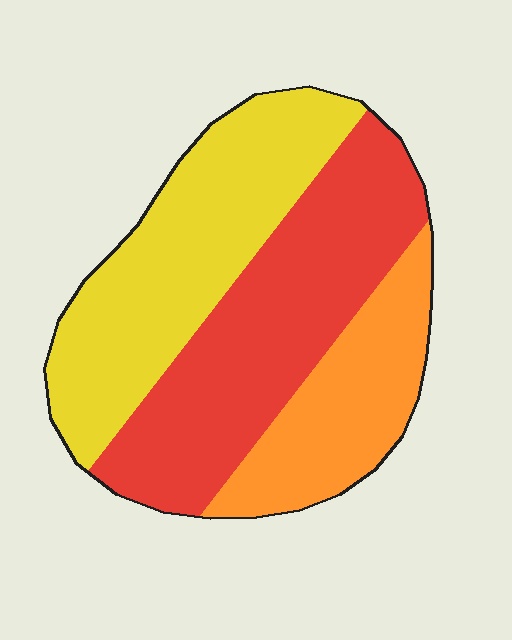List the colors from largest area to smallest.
From largest to smallest: red, yellow, orange.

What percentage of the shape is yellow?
Yellow covers 37% of the shape.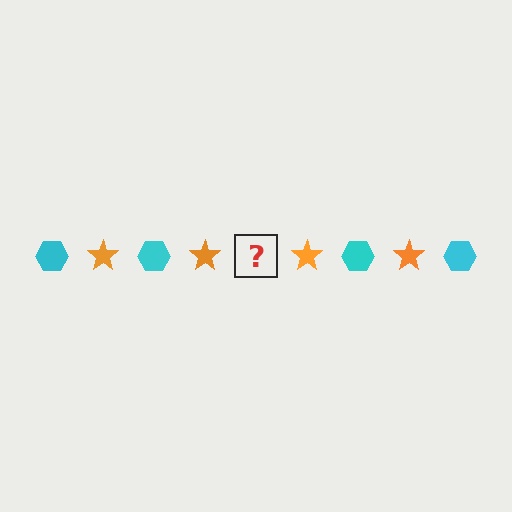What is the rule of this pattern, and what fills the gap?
The rule is that the pattern alternates between cyan hexagon and orange star. The gap should be filled with a cyan hexagon.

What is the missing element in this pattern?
The missing element is a cyan hexagon.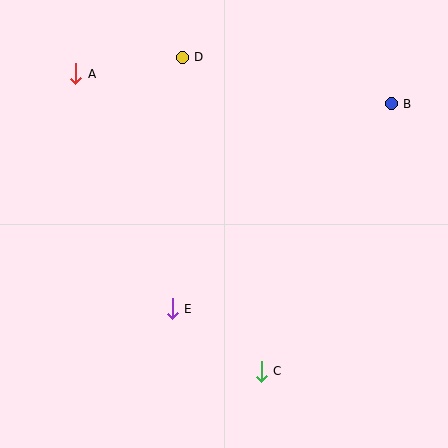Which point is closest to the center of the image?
Point E at (172, 309) is closest to the center.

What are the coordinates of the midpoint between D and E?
The midpoint between D and E is at (177, 183).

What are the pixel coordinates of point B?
Point B is at (391, 104).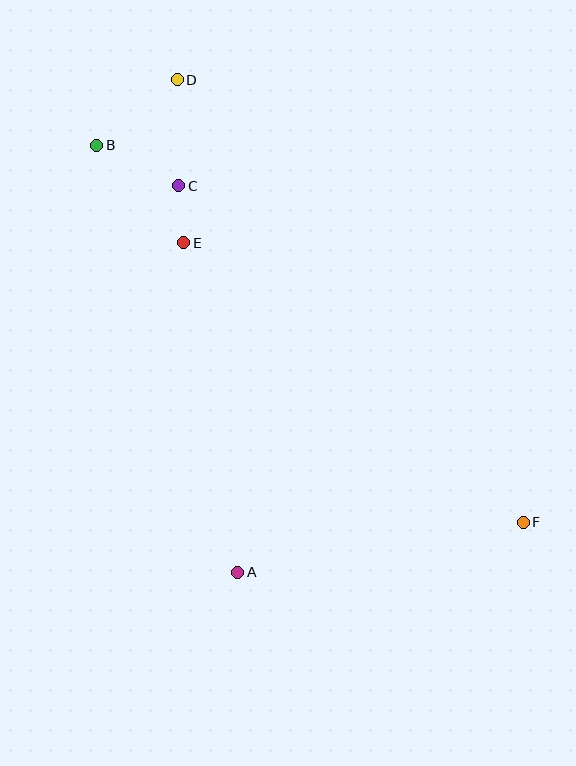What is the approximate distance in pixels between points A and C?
The distance between A and C is approximately 391 pixels.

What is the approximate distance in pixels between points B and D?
The distance between B and D is approximately 104 pixels.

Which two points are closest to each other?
Points C and E are closest to each other.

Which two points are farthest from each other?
Points B and F are farthest from each other.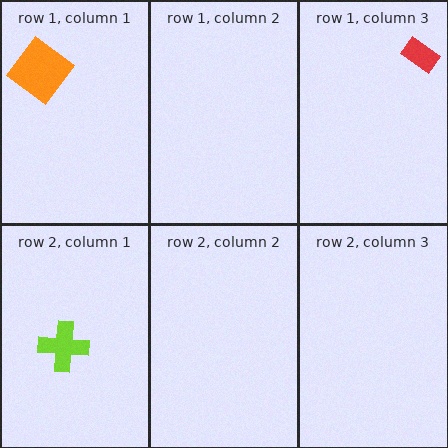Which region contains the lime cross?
The row 2, column 1 region.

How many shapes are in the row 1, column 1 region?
1.